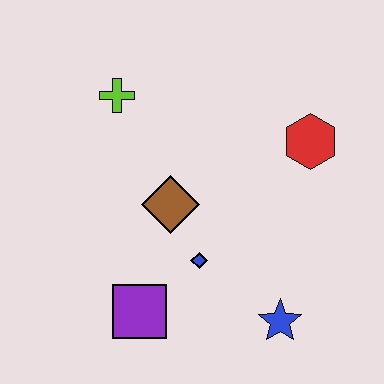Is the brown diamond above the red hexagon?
No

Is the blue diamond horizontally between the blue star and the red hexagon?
No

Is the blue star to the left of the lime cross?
No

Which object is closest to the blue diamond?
The brown diamond is closest to the blue diamond.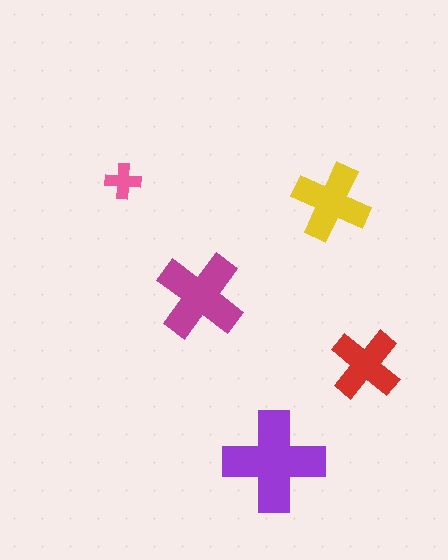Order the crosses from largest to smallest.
the purple one, the magenta one, the yellow one, the red one, the pink one.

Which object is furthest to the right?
The red cross is rightmost.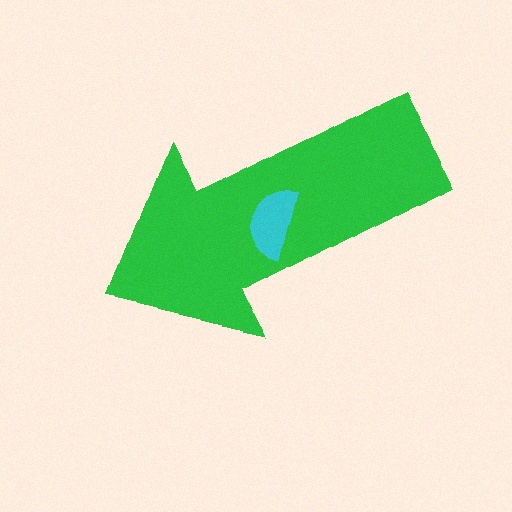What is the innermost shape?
The cyan semicircle.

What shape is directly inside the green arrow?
The cyan semicircle.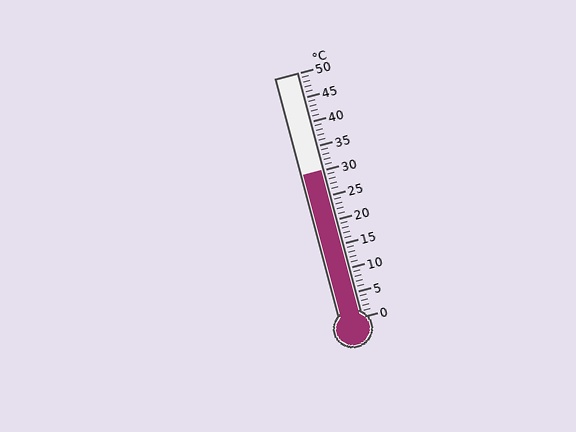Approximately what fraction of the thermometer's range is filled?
The thermometer is filled to approximately 60% of its range.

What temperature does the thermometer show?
The thermometer shows approximately 30°C.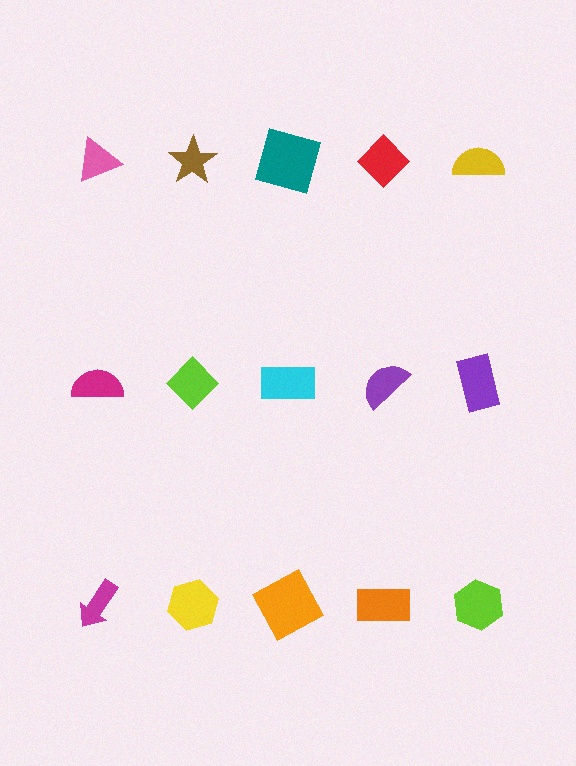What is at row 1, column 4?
A red diamond.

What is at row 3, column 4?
An orange rectangle.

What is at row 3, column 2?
A yellow hexagon.